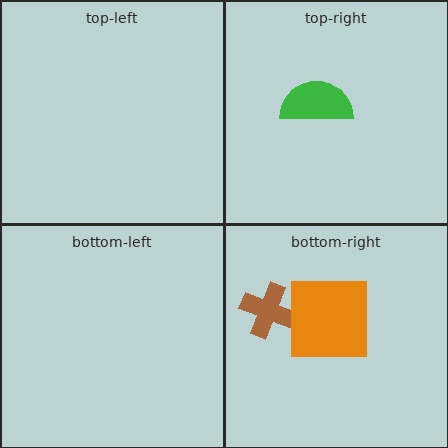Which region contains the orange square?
The bottom-right region.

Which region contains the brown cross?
The bottom-right region.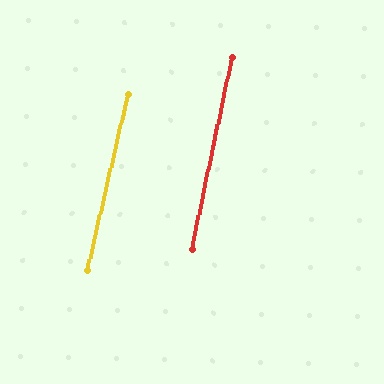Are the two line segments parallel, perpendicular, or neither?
Parallel — their directions differ by only 1.0°.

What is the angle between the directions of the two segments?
Approximately 1 degree.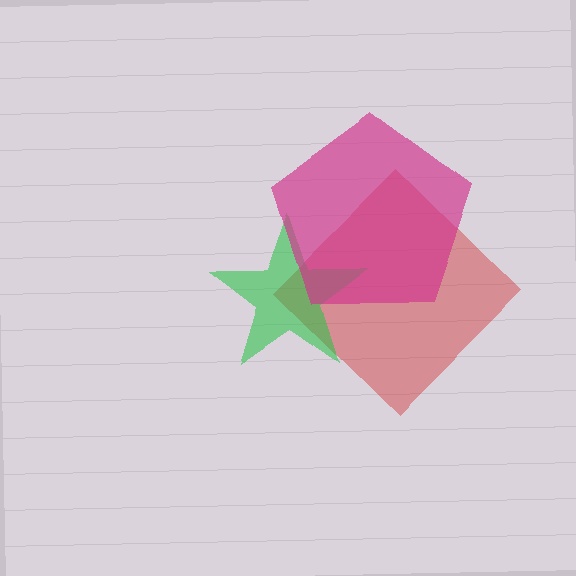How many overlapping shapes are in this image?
There are 3 overlapping shapes in the image.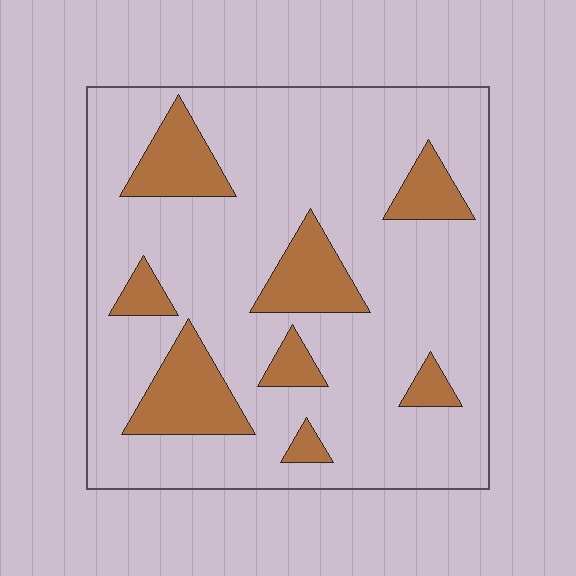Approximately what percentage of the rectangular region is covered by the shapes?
Approximately 20%.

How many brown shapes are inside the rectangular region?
8.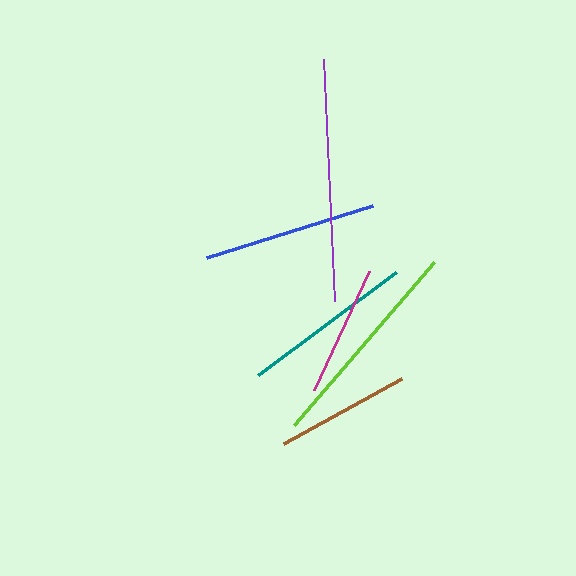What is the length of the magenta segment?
The magenta segment is approximately 131 pixels long.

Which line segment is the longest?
The purple line is the longest at approximately 242 pixels.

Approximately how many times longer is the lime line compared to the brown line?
The lime line is approximately 1.6 times the length of the brown line.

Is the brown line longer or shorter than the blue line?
The blue line is longer than the brown line.